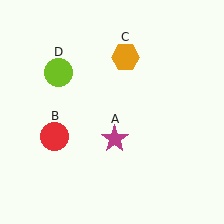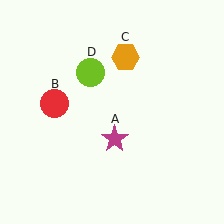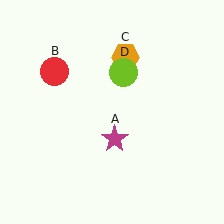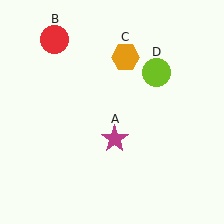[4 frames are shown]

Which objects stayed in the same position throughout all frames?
Magenta star (object A) and orange hexagon (object C) remained stationary.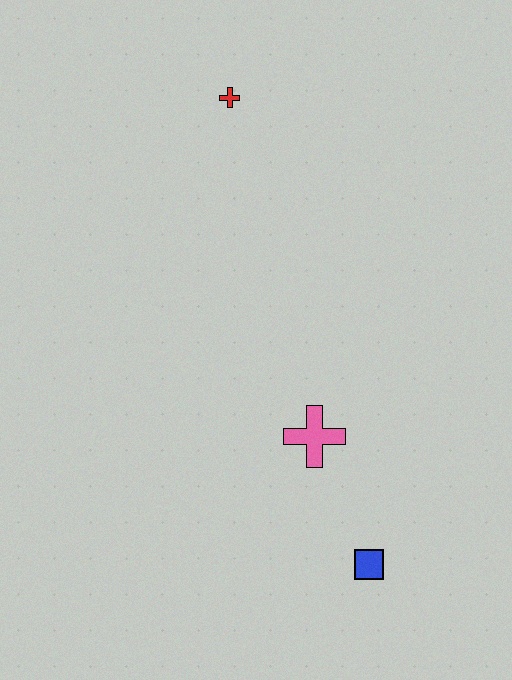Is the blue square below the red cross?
Yes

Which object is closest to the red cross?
The pink cross is closest to the red cross.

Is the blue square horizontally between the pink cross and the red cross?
No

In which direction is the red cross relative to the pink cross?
The red cross is above the pink cross.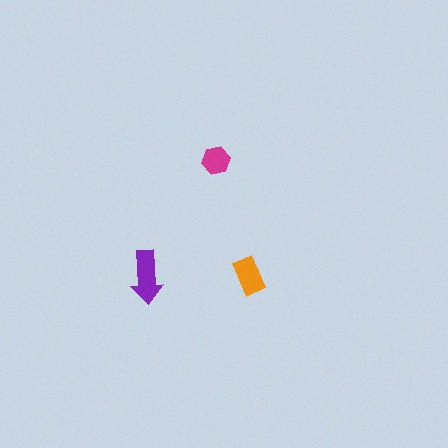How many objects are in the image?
There are 3 objects in the image.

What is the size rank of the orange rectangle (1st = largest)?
2nd.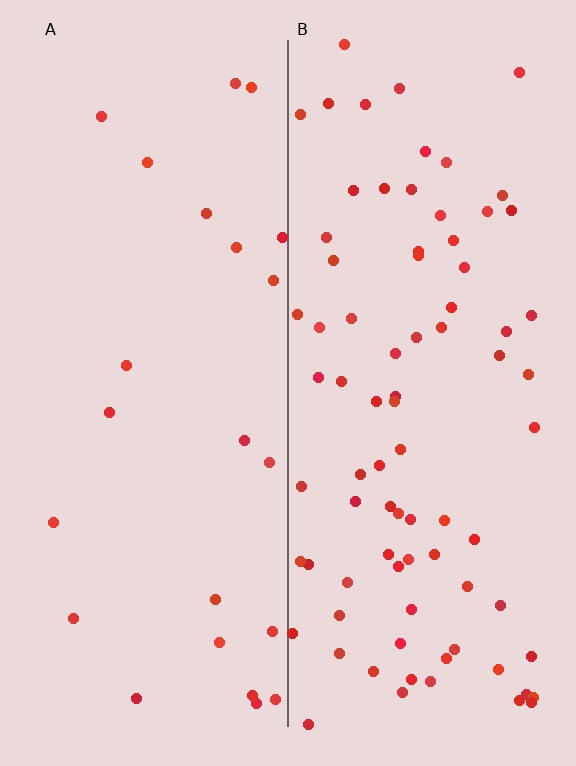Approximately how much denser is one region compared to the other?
Approximately 3.5× — region B over region A.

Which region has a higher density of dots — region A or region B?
B (the right).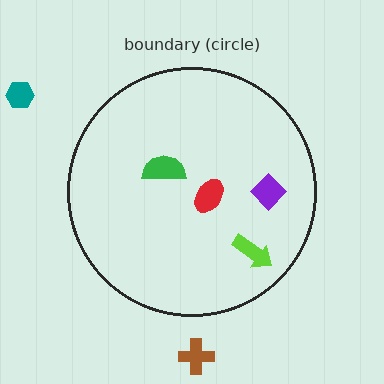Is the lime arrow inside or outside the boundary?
Inside.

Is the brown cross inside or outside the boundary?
Outside.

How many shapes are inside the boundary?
4 inside, 2 outside.